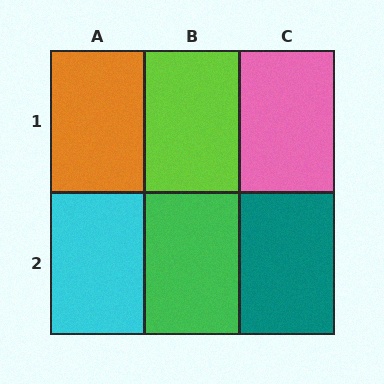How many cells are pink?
1 cell is pink.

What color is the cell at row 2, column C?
Teal.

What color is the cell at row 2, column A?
Cyan.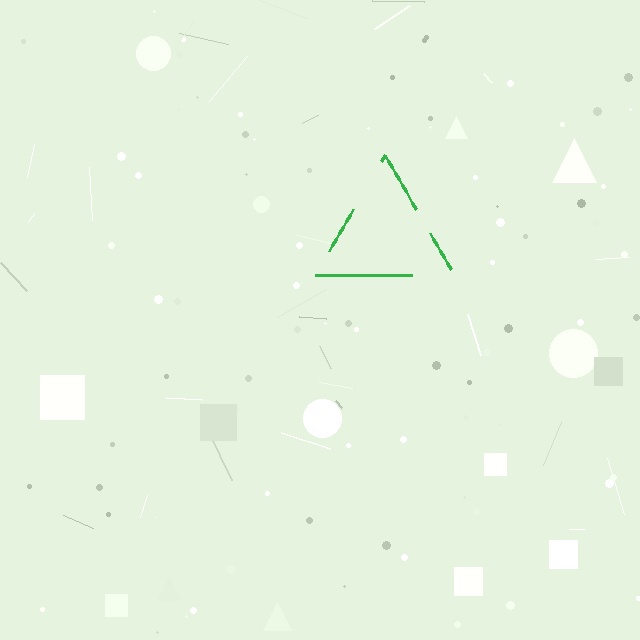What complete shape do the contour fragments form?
The contour fragments form a triangle.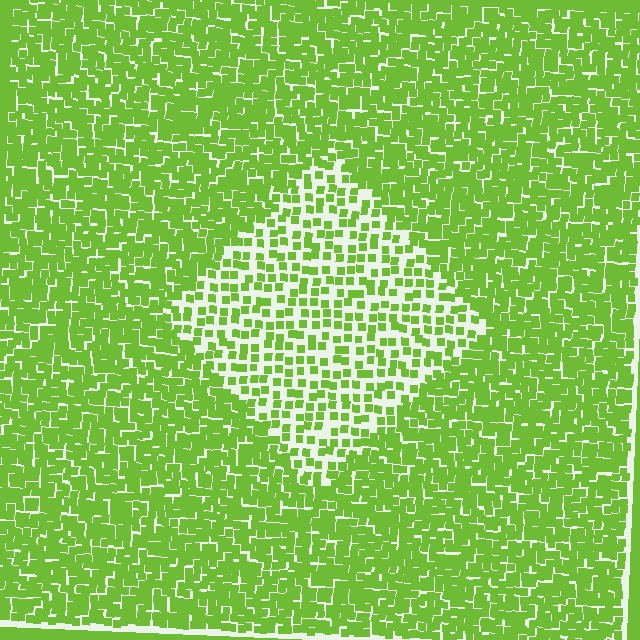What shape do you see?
I see a diamond.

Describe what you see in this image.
The image contains small lime elements arranged at two different densities. A diamond-shaped region is visible where the elements are less densely packed than the surrounding area.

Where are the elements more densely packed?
The elements are more densely packed outside the diamond boundary.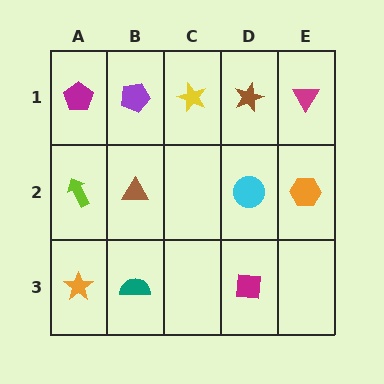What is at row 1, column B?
A purple pentagon.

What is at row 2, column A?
A lime arrow.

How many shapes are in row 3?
3 shapes.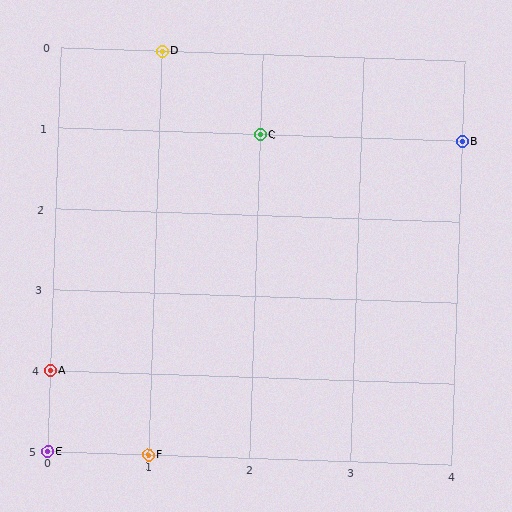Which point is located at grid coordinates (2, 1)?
Point C is at (2, 1).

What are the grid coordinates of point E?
Point E is at grid coordinates (0, 5).